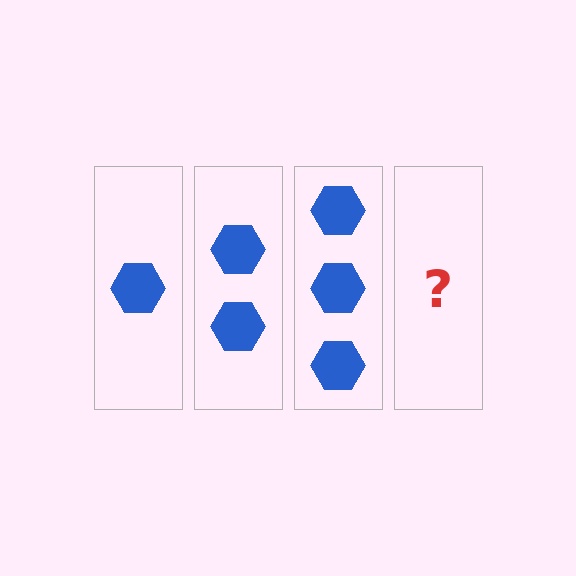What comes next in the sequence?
The next element should be 4 hexagons.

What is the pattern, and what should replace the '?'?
The pattern is that each step adds one more hexagon. The '?' should be 4 hexagons.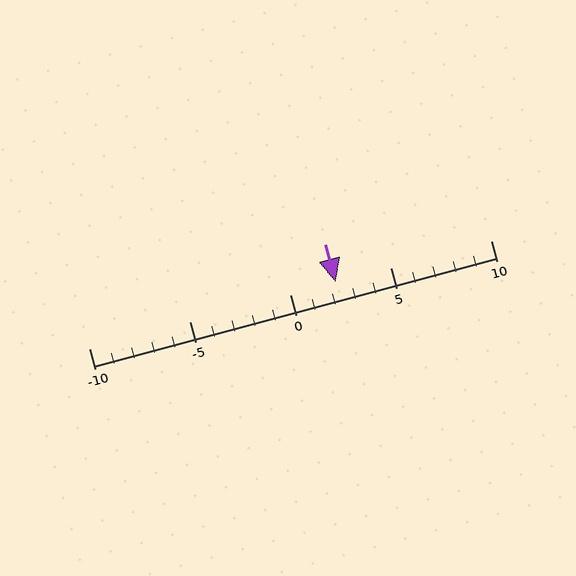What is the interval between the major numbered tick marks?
The major tick marks are spaced 5 units apart.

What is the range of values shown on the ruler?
The ruler shows values from -10 to 10.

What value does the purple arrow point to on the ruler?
The purple arrow points to approximately 2.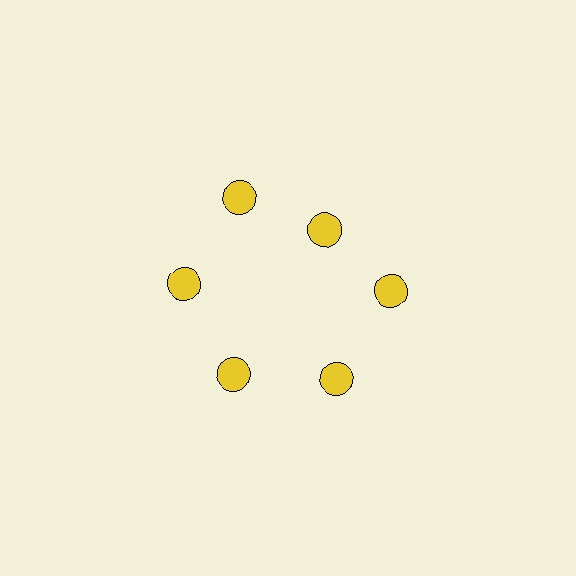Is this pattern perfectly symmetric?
No. The 6 yellow circles are arranged in a ring, but one element near the 1 o'clock position is pulled inward toward the center, breaking the 6-fold rotational symmetry.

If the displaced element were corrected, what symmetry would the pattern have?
It would have 6-fold rotational symmetry — the pattern would map onto itself every 60 degrees.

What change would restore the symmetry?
The symmetry would be restored by moving it outward, back onto the ring so that all 6 circles sit at equal angles and equal distance from the center.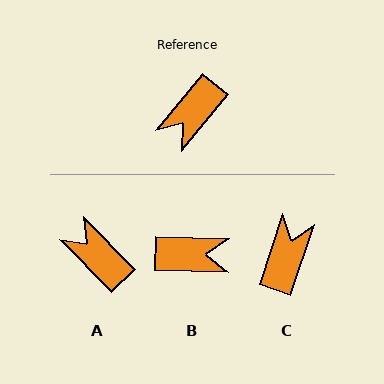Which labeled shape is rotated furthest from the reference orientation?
C, about 159 degrees away.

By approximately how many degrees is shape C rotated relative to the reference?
Approximately 159 degrees clockwise.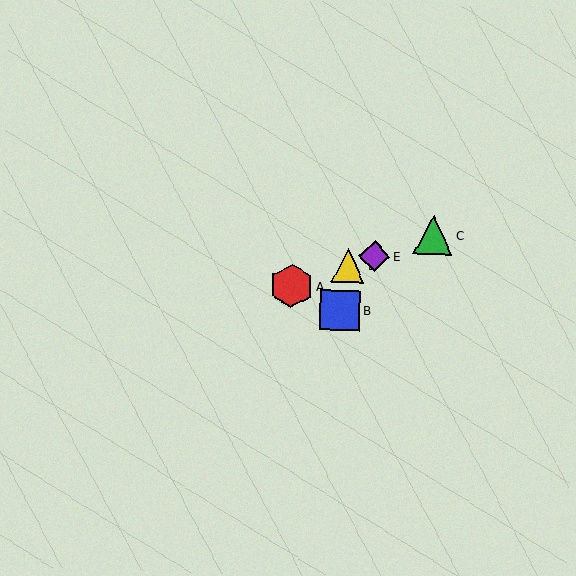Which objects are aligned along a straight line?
Objects A, C, D, E are aligned along a straight line.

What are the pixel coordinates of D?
Object D is at (348, 266).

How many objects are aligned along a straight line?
4 objects (A, C, D, E) are aligned along a straight line.